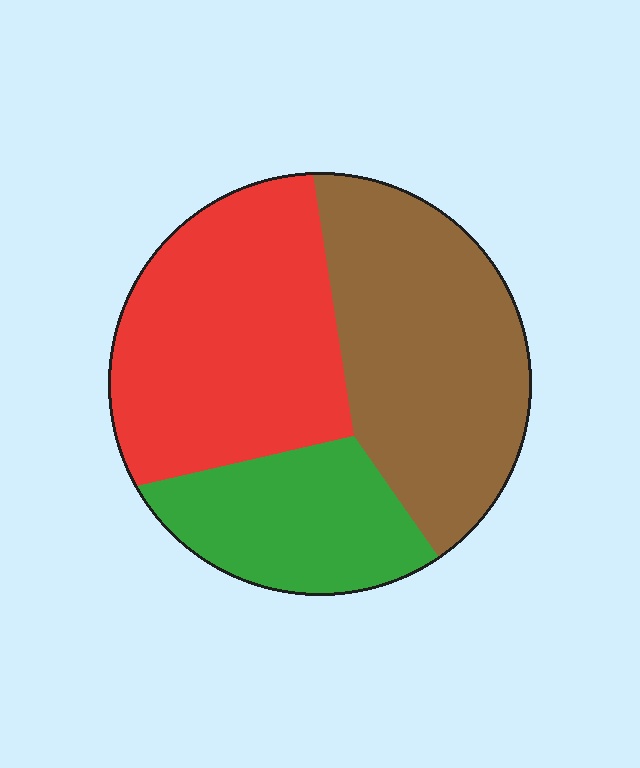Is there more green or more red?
Red.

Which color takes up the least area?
Green, at roughly 20%.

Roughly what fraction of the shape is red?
Red takes up about two fifths (2/5) of the shape.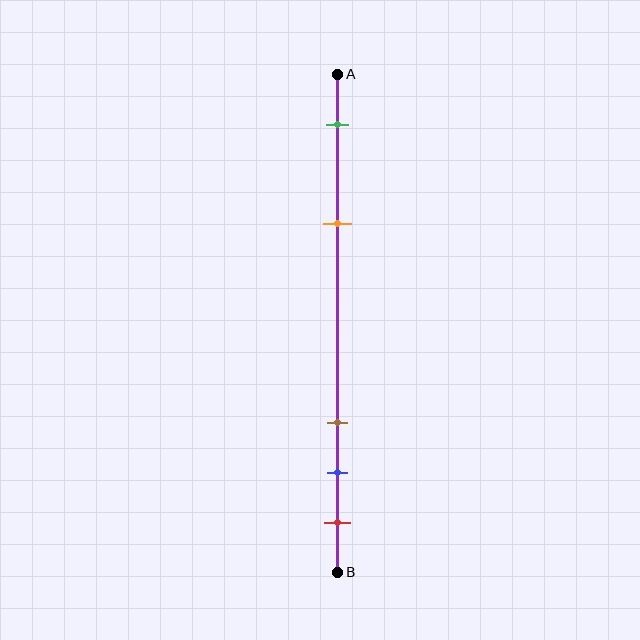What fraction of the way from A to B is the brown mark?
The brown mark is approximately 70% (0.7) of the way from A to B.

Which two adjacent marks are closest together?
The blue and red marks are the closest adjacent pair.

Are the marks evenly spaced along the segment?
No, the marks are not evenly spaced.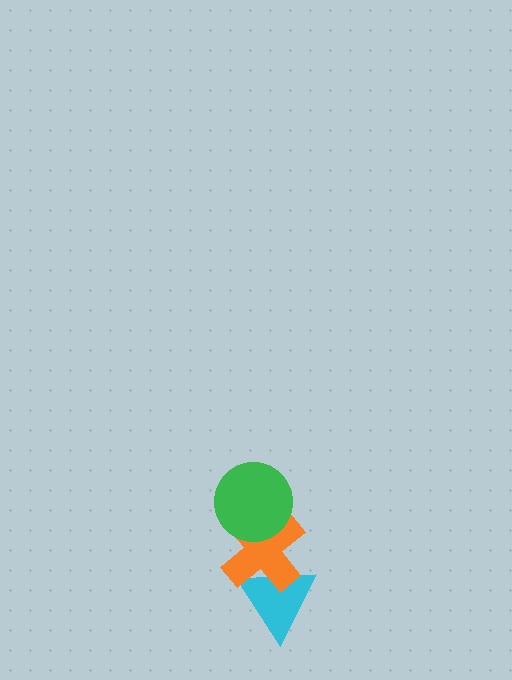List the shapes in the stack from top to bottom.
From top to bottom: the green circle, the orange cross, the cyan triangle.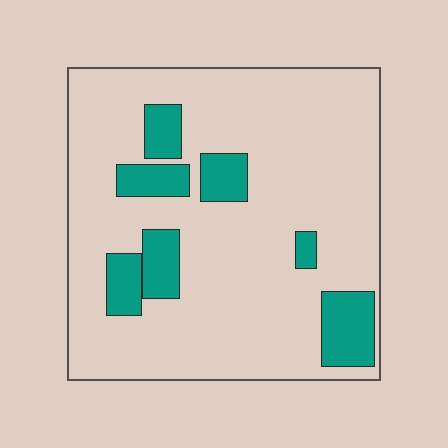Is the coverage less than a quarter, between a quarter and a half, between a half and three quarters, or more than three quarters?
Less than a quarter.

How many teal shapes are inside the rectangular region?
7.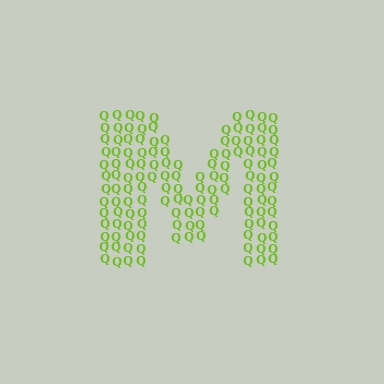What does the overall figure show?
The overall figure shows the letter M.